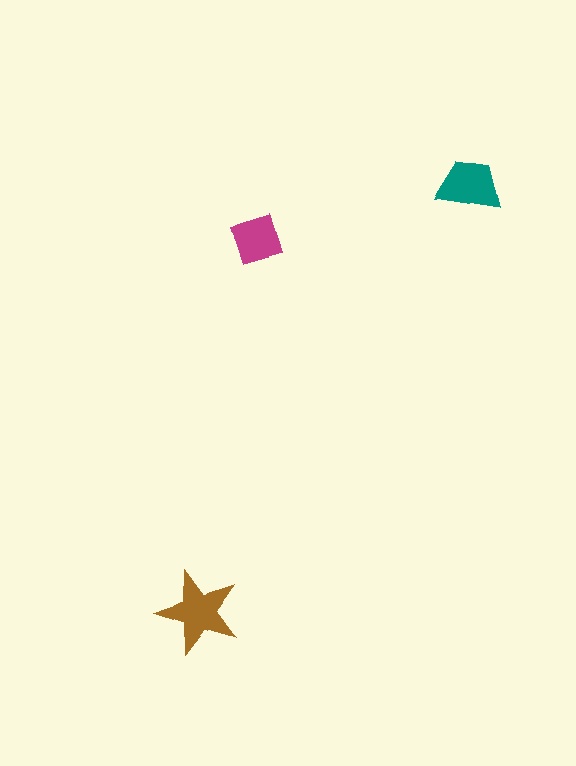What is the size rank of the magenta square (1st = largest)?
3rd.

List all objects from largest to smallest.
The brown star, the teal trapezoid, the magenta square.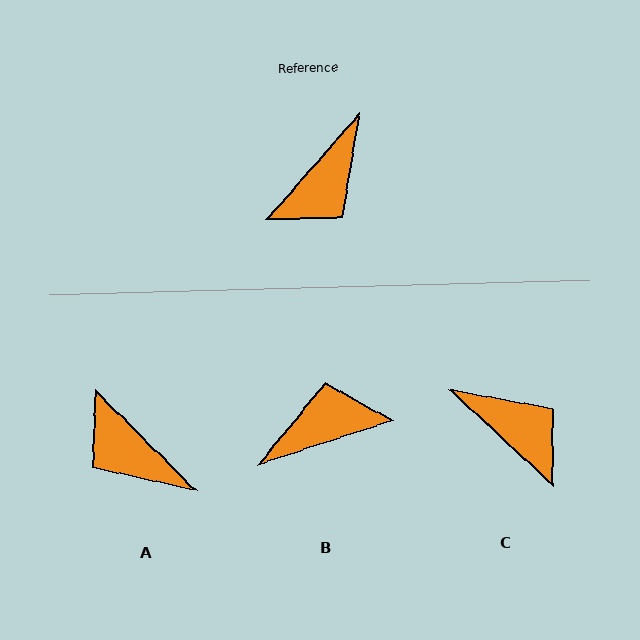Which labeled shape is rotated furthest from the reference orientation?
B, about 149 degrees away.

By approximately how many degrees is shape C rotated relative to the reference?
Approximately 88 degrees counter-clockwise.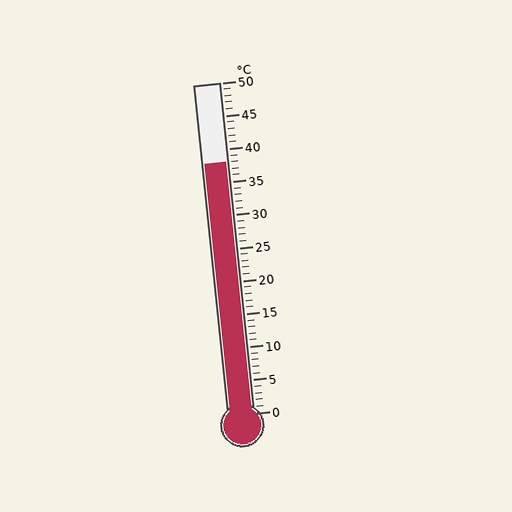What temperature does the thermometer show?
The thermometer shows approximately 38°C.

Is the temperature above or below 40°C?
The temperature is below 40°C.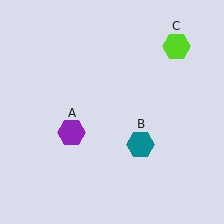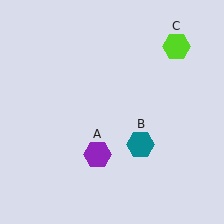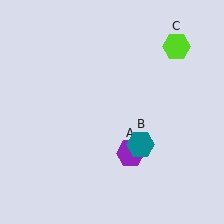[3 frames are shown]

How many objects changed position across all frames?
1 object changed position: purple hexagon (object A).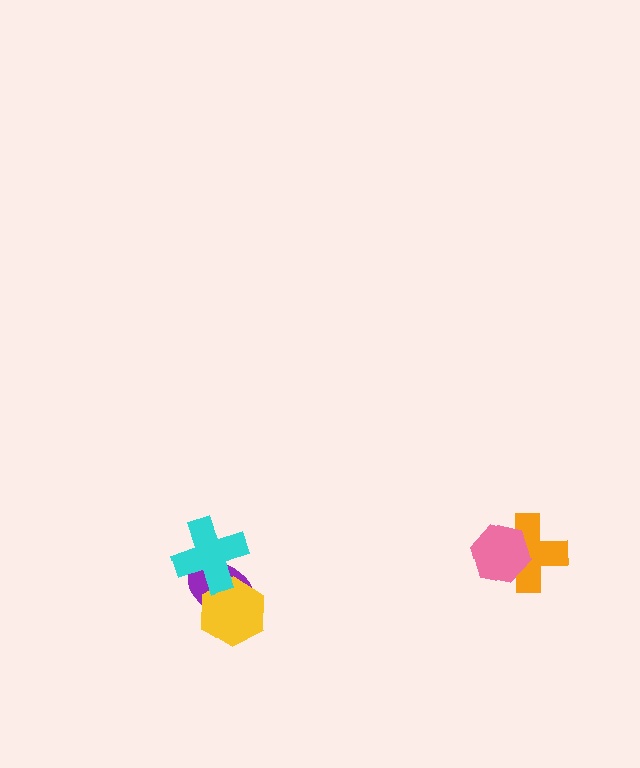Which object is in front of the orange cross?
The pink hexagon is in front of the orange cross.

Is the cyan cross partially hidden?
No, no other shape covers it.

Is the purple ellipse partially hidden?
Yes, it is partially covered by another shape.